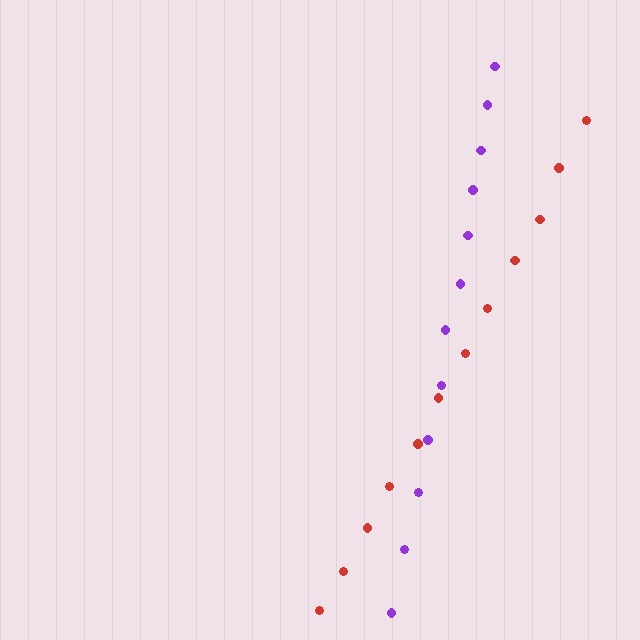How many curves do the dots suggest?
There are 2 distinct paths.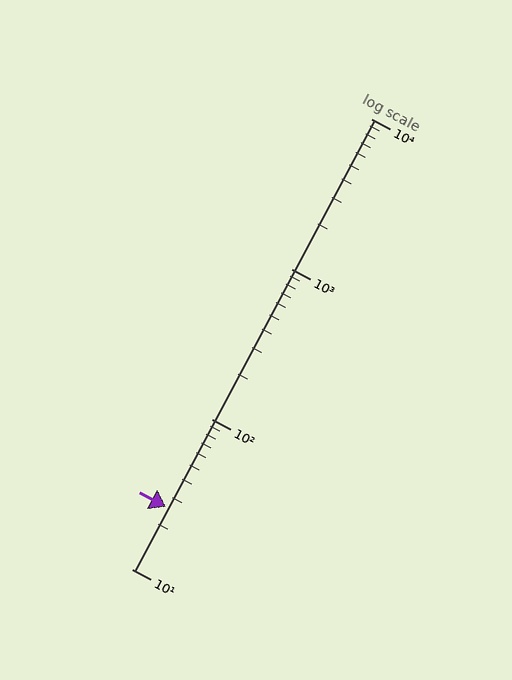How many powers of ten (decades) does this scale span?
The scale spans 3 decades, from 10 to 10000.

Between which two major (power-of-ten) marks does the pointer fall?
The pointer is between 10 and 100.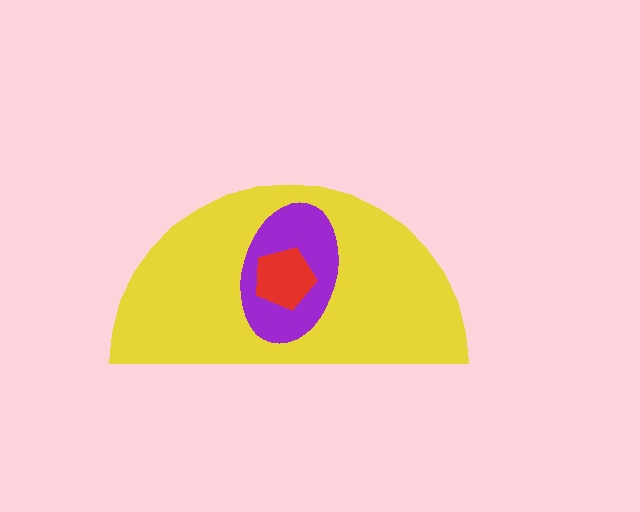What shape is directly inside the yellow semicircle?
The purple ellipse.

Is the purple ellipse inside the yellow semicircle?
Yes.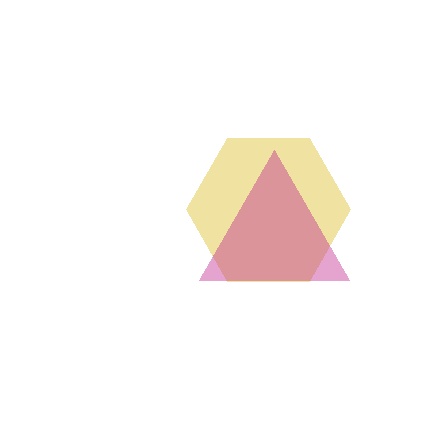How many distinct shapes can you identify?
There are 2 distinct shapes: a yellow hexagon, a magenta triangle.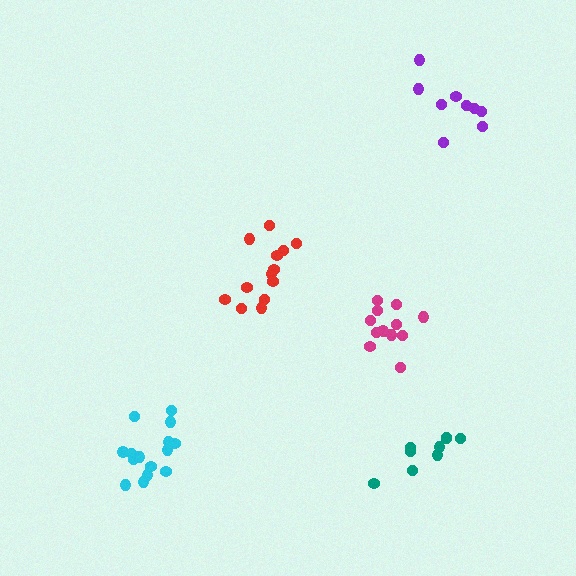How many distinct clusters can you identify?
There are 5 distinct clusters.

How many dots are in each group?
Group 1: 13 dots, Group 2: 9 dots, Group 3: 13 dots, Group 4: 9 dots, Group 5: 15 dots (59 total).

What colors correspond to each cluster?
The clusters are colored: red, purple, magenta, teal, cyan.